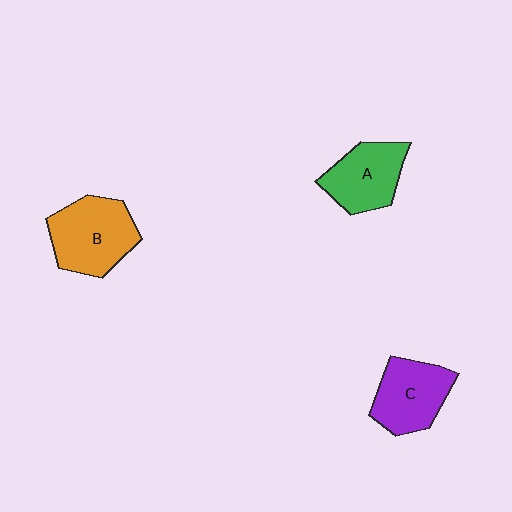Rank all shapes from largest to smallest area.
From largest to smallest: B (orange), C (purple), A (green).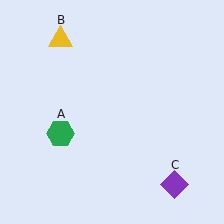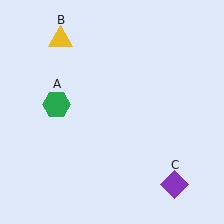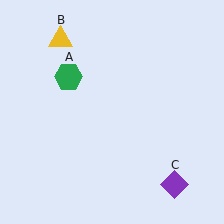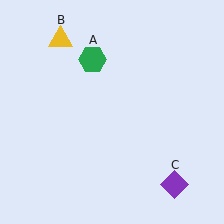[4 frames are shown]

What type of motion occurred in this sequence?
The green hexagon (object A) rotated clockwise around the center of the scene.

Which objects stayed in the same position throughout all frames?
Yellow triangle (object B) and purple diamond (object C) remained stationary.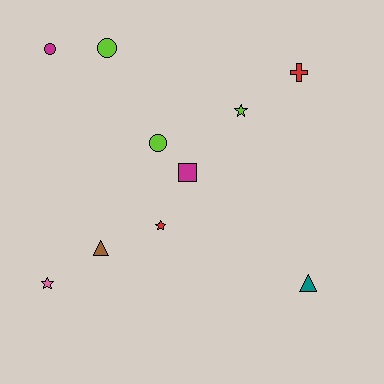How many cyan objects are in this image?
There are no cyan objects.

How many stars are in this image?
There are 3 stars.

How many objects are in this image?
There are 10 objects.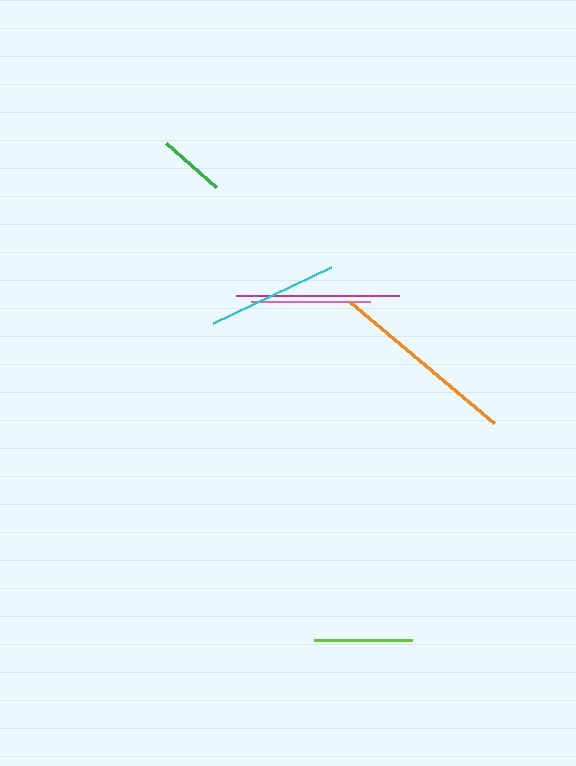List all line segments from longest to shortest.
From longest to shortest: orange, magenta, cyan, pink, lime, green.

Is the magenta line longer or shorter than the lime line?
The magenta line is longer than the lime line.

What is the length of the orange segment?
The orange segment is approximately 188 pixels long.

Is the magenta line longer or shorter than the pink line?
The magenta line is longer than the pink line.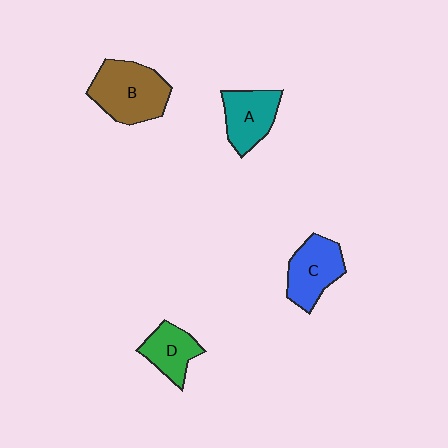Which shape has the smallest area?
Shape D (green).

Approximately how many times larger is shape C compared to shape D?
Approximately 1.3 times.